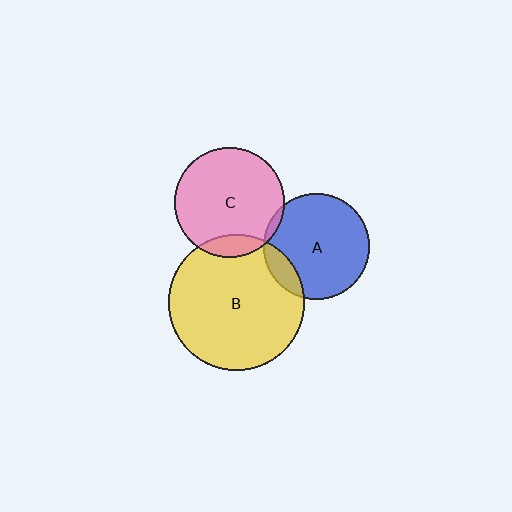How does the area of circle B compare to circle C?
Approximately 1.5 times.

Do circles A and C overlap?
Yes.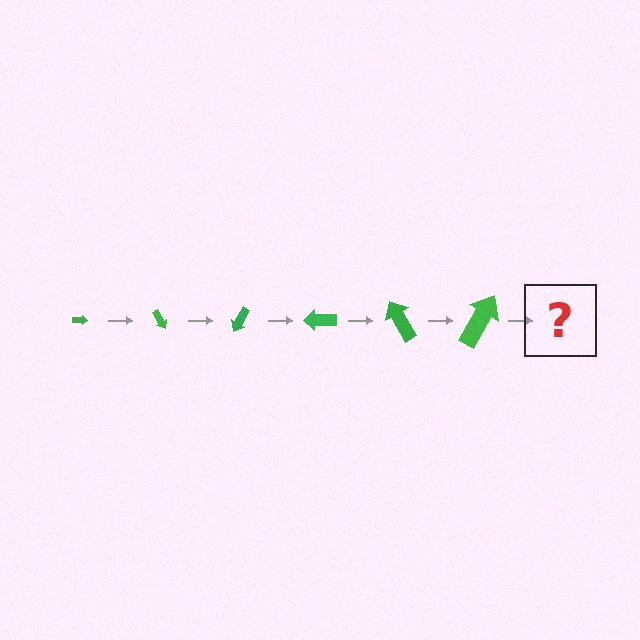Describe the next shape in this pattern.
It should be an arrow, larger than the previous one and rotated 360 degrees from the start.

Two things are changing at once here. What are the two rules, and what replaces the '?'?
The two rules are that the arrow grows larger each step and it rotates 60 degrees each step. The '?' should be an arrow, larger than the previous one and rotated 360 degrees from the start.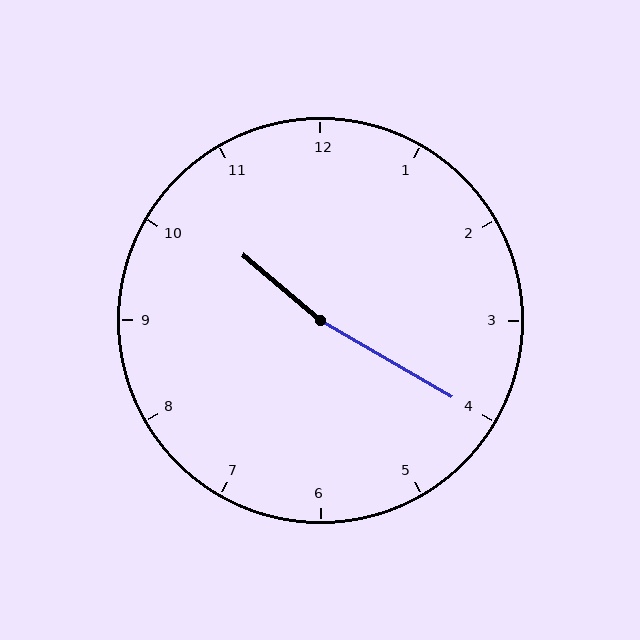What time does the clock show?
10:20.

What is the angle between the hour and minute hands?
Approximately 170 degrees.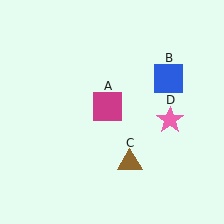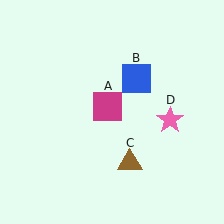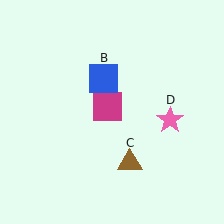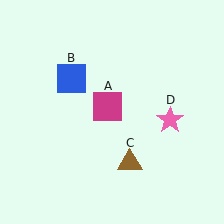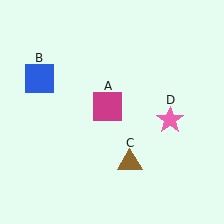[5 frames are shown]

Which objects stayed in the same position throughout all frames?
Magenta square (object A) and brown triangle (object C) and pink star (object D) remained stationary.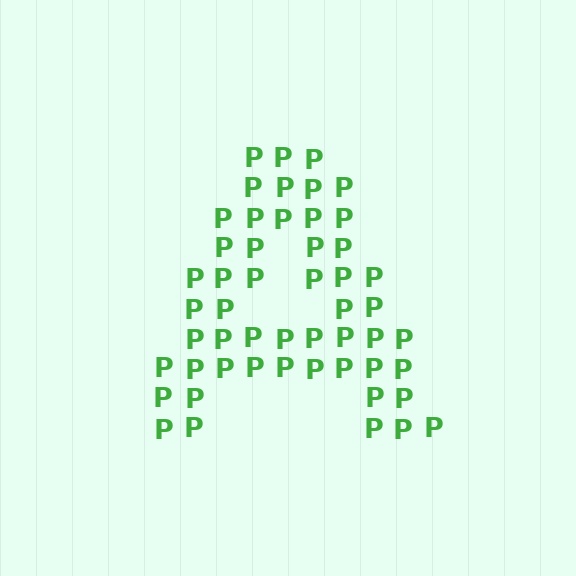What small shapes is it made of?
It is made of small letter P's.